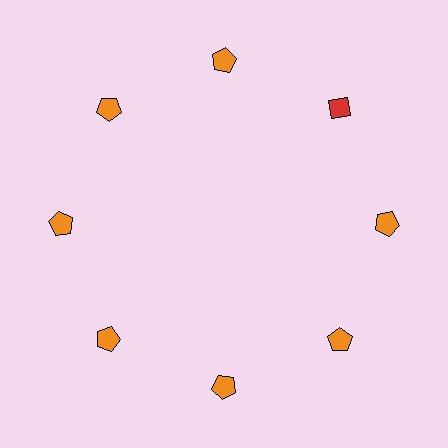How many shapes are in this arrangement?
There are 8 shapes arranged in a ring pattern.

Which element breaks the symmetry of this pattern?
The red diamond at roughly the 2 o'clock position breaks the symmetry. All other shapes are orange pentagons.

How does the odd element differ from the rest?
It differs in both color (red instead of orange) and shape (diamond instead of pentagon).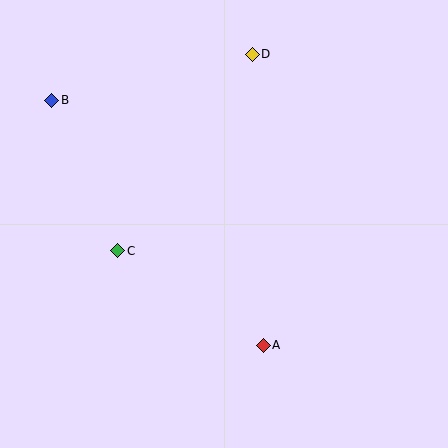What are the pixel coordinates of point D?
Point D is at (252, 54).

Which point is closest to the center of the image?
Point C at (118, 251) is closest to the center.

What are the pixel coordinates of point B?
Point B is at (52, 100).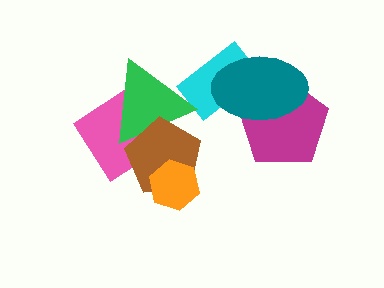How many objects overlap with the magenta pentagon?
1 object overlaps with the magenta pentagon.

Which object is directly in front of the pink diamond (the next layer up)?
The green triangle is directly in front of the pink diamond.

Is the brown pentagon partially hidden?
Yes, it is partially covered by another shape.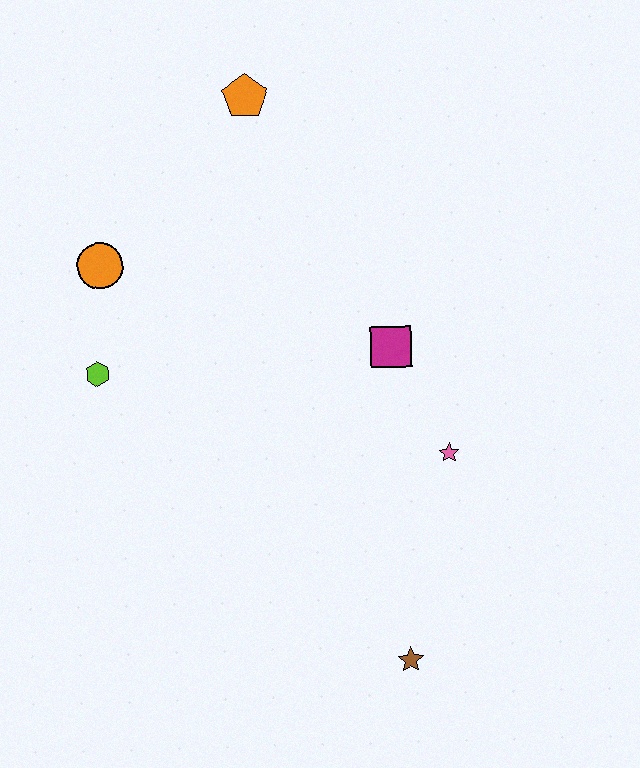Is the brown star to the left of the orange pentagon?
No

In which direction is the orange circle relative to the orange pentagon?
The orange circle is below the orange pentagon.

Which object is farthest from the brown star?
The orange pentagon is farthest from the brown star.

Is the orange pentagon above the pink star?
Yes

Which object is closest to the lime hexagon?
The orange circle is closest to the lime hexagon.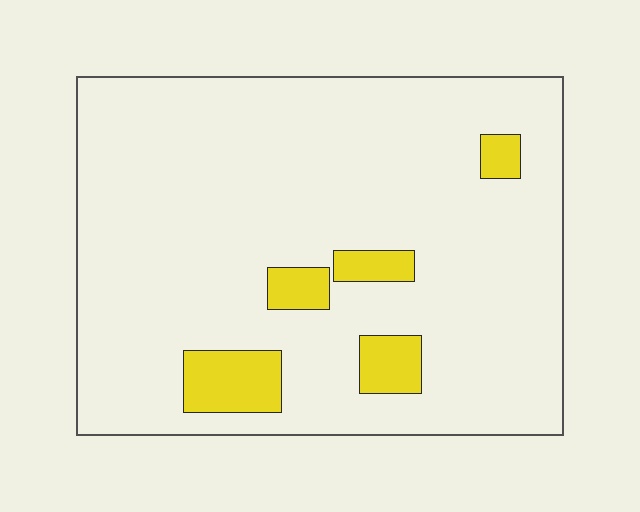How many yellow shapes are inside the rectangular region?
5.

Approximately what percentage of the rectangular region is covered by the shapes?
Approximately 10%.